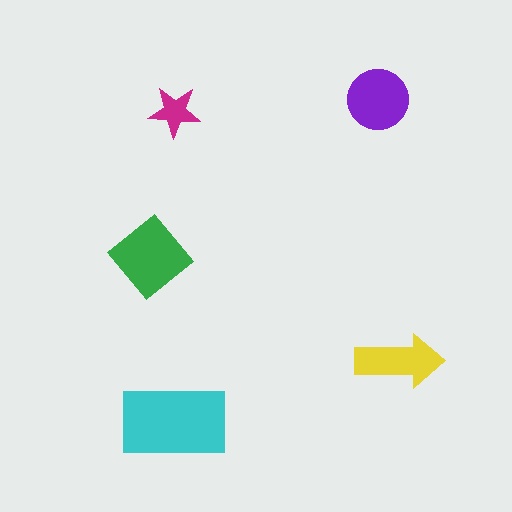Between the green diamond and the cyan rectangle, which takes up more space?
The cyan rectangle.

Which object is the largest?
The cyan rectangle.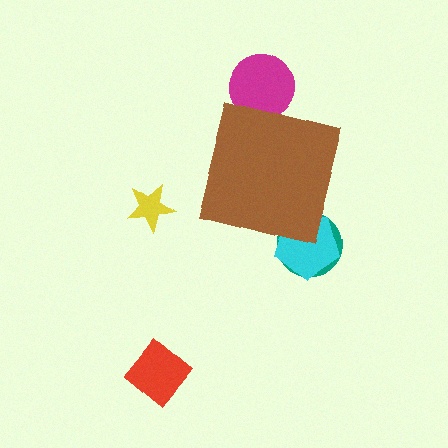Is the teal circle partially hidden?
Yes, the teal circle is partially hidden behind the brown square.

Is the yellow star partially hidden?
No, the yellow star is fully visible.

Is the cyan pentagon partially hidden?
Yes, the cyan pentagon is partially hidden behind the brown square.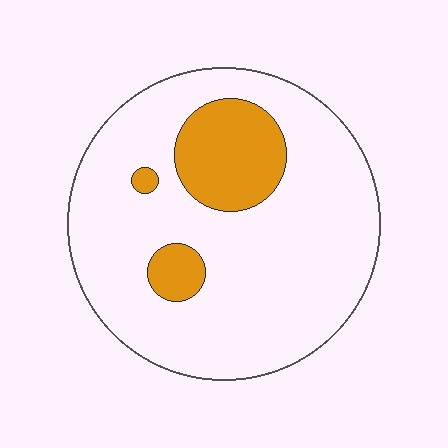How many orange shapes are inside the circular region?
3.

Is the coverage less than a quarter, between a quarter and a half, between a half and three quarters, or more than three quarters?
Less than a quarter.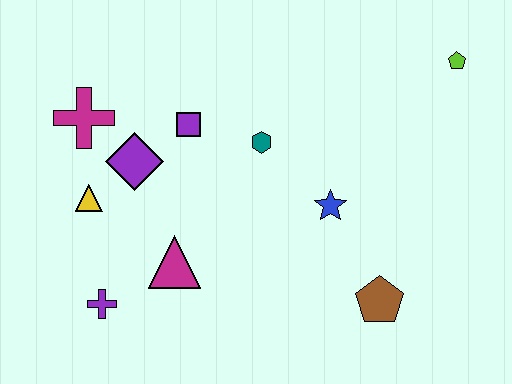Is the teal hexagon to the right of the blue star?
No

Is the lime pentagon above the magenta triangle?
Yes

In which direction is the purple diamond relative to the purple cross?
The purple diamond is above the purple cross.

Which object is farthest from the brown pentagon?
The magenta cross is farthest from the brown pentagon.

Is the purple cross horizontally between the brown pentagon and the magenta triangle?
No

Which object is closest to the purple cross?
The magenta triangle is closest to the purple cross.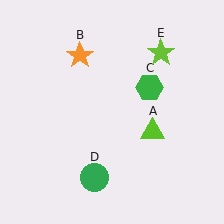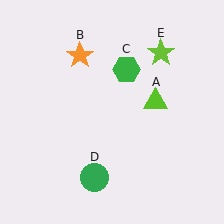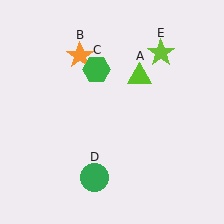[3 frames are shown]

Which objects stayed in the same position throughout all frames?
Orange star (object B) and green circle (object D) and lime star (object E) remained stationary.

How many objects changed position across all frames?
2 objects changed position: lime triangle (object A), green hexagon (object C).